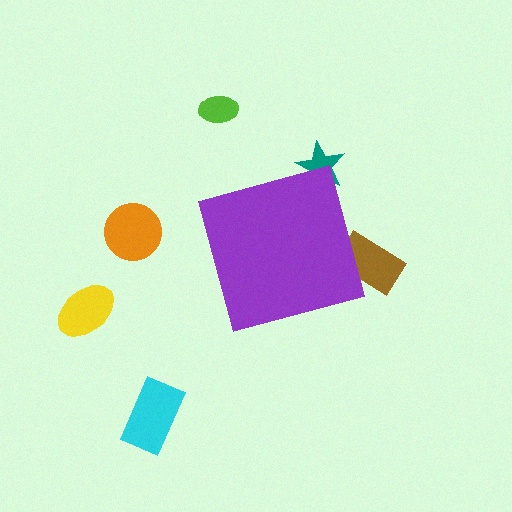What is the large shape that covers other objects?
A purple diamond.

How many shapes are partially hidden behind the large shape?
2 shapes are partially hidden.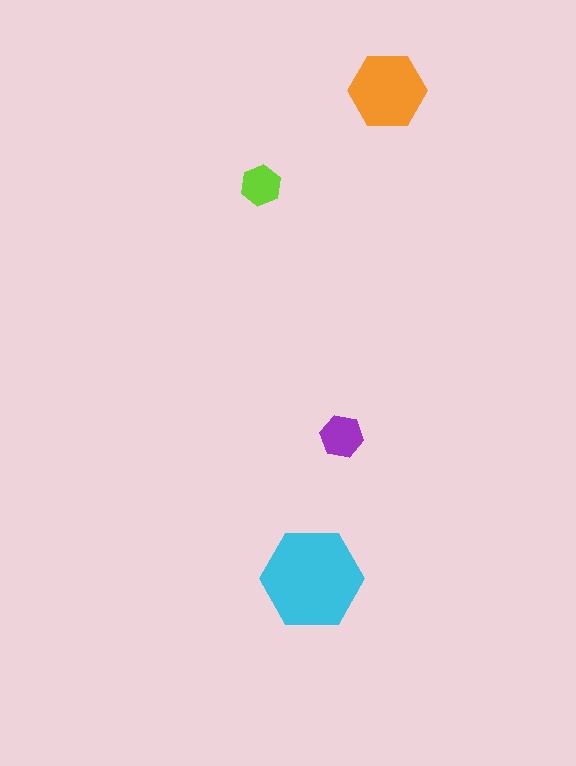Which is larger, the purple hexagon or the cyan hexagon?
The cyan one.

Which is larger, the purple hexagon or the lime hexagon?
The purple one.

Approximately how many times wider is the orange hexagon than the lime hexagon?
About 2 times wider.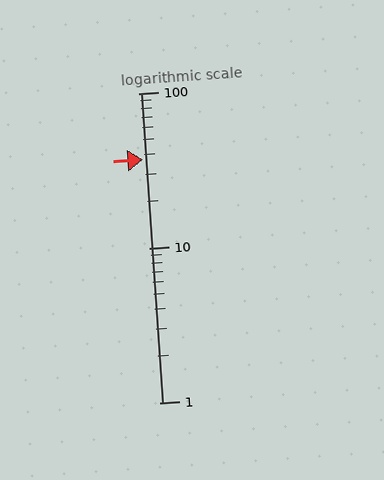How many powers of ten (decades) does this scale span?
The scale spans 2 decades, from 1 to 100.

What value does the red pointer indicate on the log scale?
The pointer indicates approximately 37.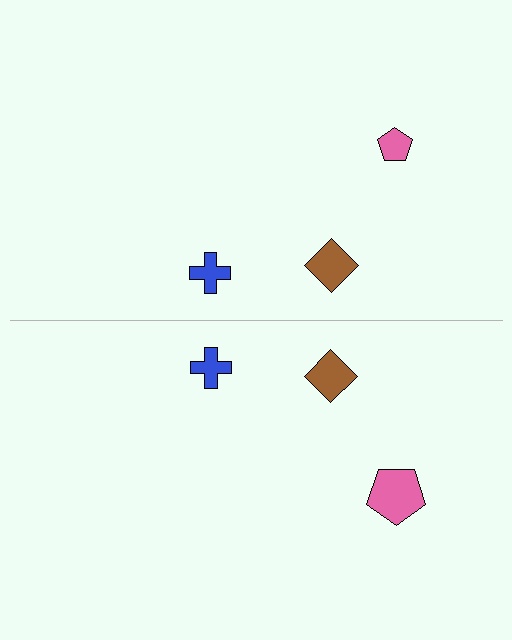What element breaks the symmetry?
The pink pentagon on the bottom side has a different size than its mirror counterpart.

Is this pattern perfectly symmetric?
No, the pattern is not perfectly symmetric. The pink pentagon on the bottom side has a different size than its mirror counterpart.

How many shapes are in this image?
There are 6 shapes in this image.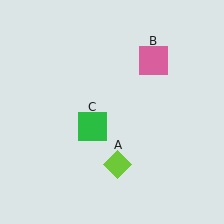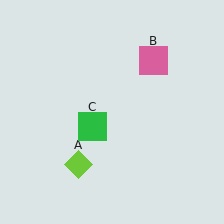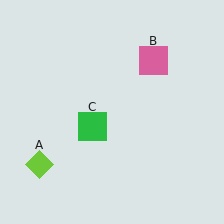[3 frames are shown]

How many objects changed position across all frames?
1 object changed position: lime diamond (object A).